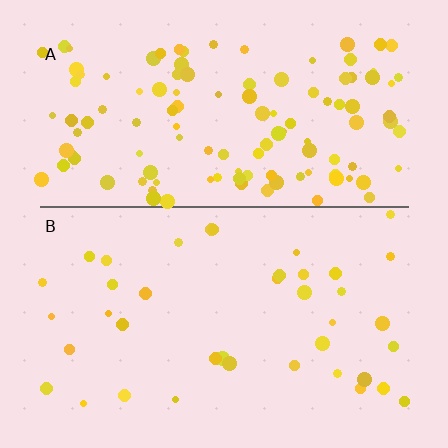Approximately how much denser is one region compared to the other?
Approximately 3.1× — region A over region B.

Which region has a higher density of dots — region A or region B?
A (the top).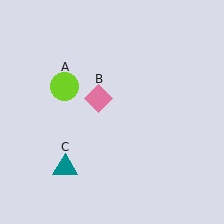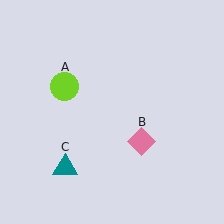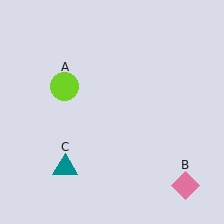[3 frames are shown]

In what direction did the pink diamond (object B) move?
The pink diamond (object B) moved down and to the right.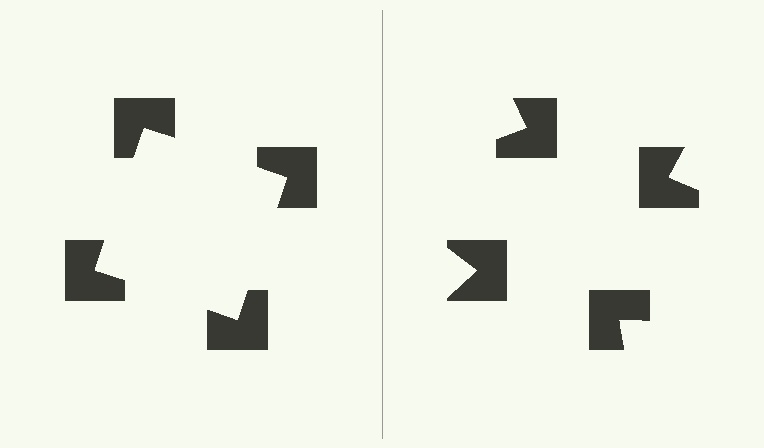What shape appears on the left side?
An illusory square.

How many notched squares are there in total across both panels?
8 — 4 on each side.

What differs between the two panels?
The notched squares are positioned identically on both sides; only the wedge orientations differ. On the left they align to a square; on the right they are misaligned.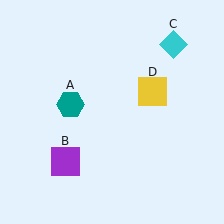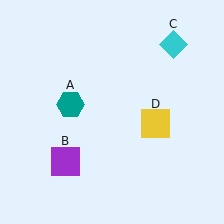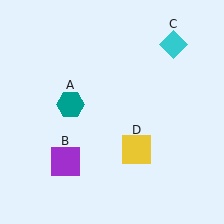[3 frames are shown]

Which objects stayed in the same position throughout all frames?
Teal hexagon (object A) and purple square (object B) and cyan diamond (object C) remained stationary.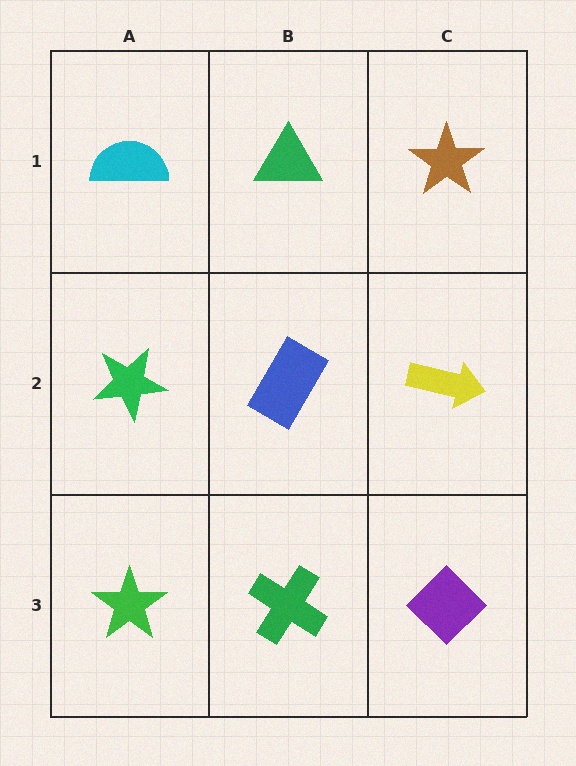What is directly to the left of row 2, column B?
A green star.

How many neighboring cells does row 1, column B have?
3.